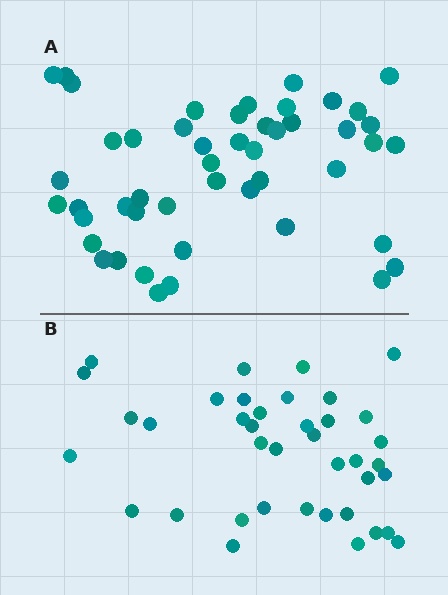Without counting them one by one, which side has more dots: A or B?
Region A (the top region) has more dots.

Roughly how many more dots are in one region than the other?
Region A has roughly 8 or so more dots than region B.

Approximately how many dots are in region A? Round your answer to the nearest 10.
About 50 dots. (The exact count is 48, which rounds to 50.)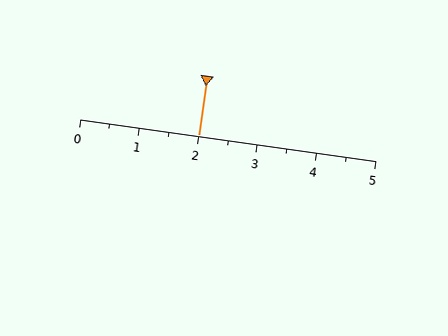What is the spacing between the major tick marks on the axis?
The major ticks are spaced 1 apart.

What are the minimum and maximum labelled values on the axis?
The axis runs from 0 to 5.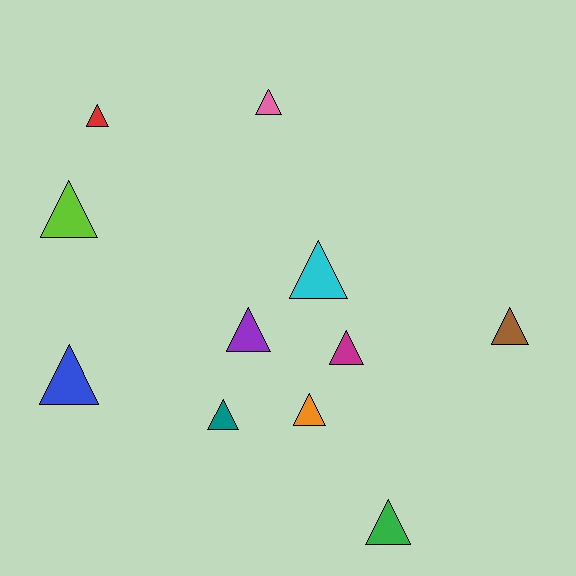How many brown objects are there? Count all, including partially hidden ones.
There is 1 brown object.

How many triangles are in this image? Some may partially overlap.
There are 11 triangles.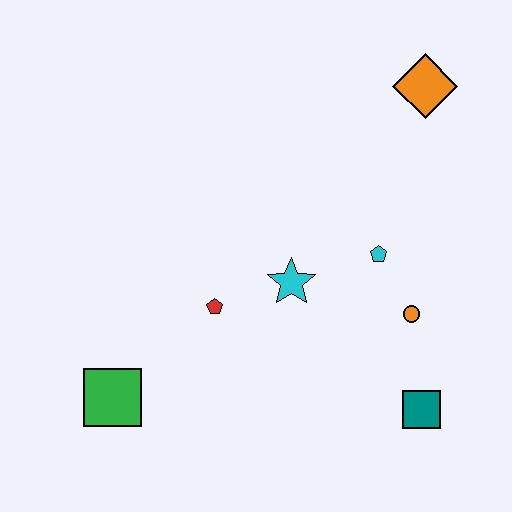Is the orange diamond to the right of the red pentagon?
Yes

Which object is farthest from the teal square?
The orange diamond is farthest from the teal square.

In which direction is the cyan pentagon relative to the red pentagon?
The cyan pentagon is to the right of the red pentagon.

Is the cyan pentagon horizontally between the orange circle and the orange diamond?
No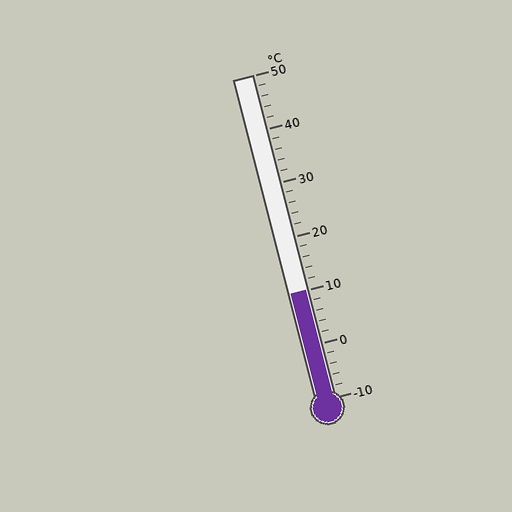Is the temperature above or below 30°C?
The temperature is below 30°C.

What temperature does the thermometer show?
The thermometer shows approximately 10°C.